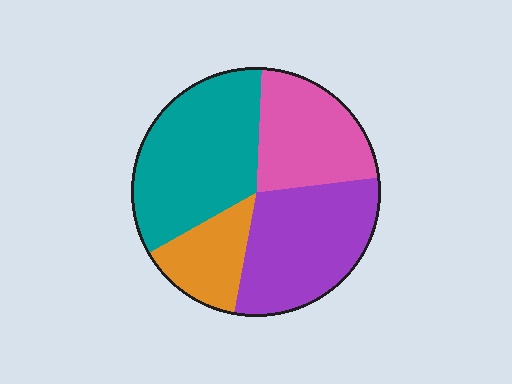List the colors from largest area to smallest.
From largest to smallest: teal, purple, pink, orange.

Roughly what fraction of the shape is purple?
Purple covers 30% of the shape.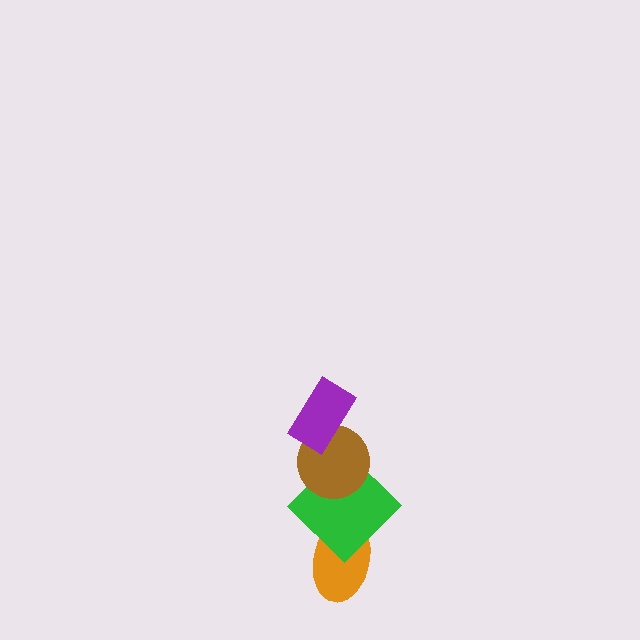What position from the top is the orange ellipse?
The orange ellipse is 4th from the top.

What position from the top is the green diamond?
The green diamond is 3rd from the top.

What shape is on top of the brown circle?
The purple rectangle is on top of the brown circle.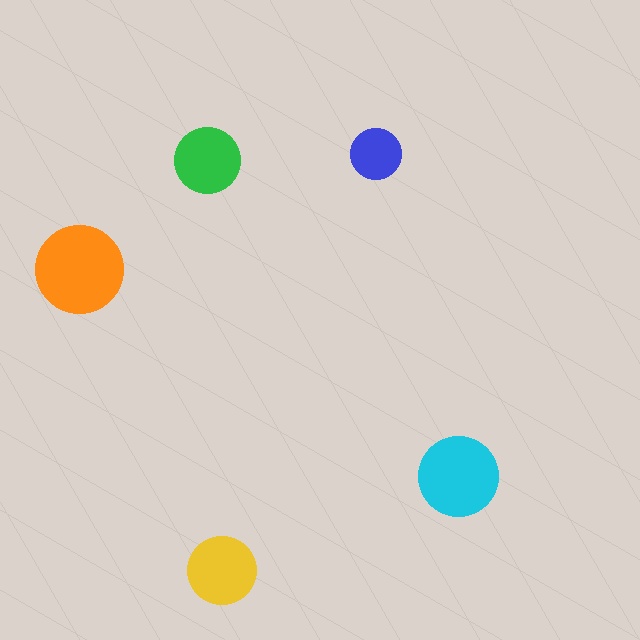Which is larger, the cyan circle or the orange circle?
The orange one.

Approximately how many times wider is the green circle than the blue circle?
About 1.5 times wider.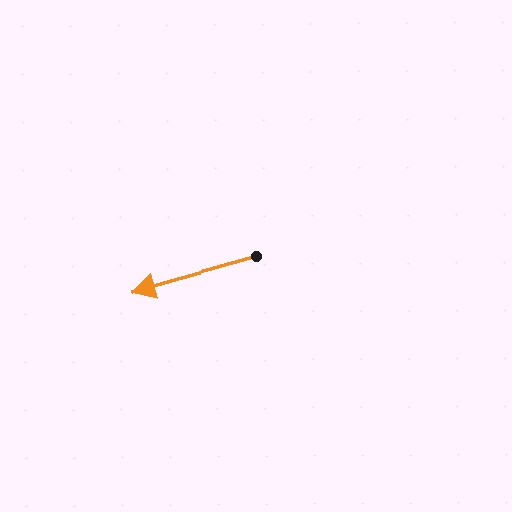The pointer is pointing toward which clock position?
Roughly 8 o'clock.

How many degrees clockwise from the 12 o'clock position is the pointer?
Approximately 254 degrees.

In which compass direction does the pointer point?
West.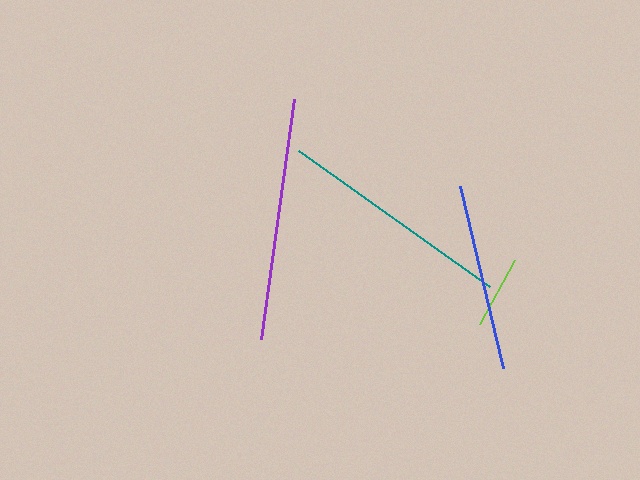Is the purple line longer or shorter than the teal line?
The purple line is longer than the teal line.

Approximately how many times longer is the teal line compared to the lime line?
The teal line is approximately 3.2 times the length of the lime line.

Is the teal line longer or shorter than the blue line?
The teal line is longer than the blue line.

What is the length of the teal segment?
The teal segment is approximately 235 pixels long.